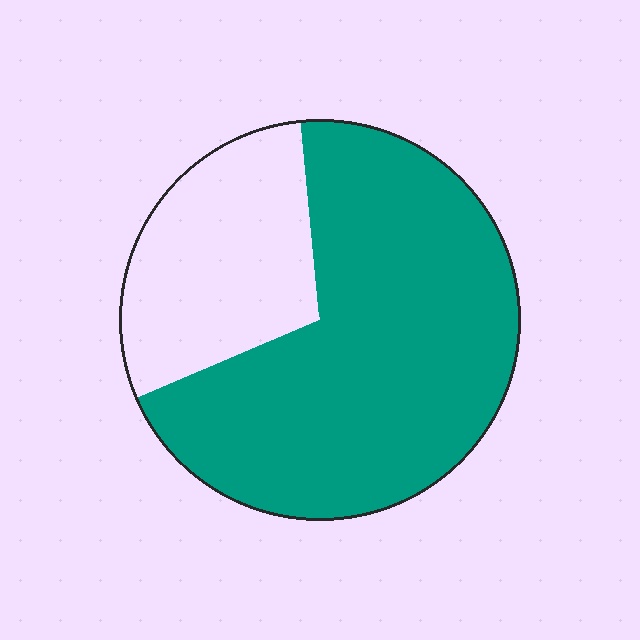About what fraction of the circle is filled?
About two thirds (2/3).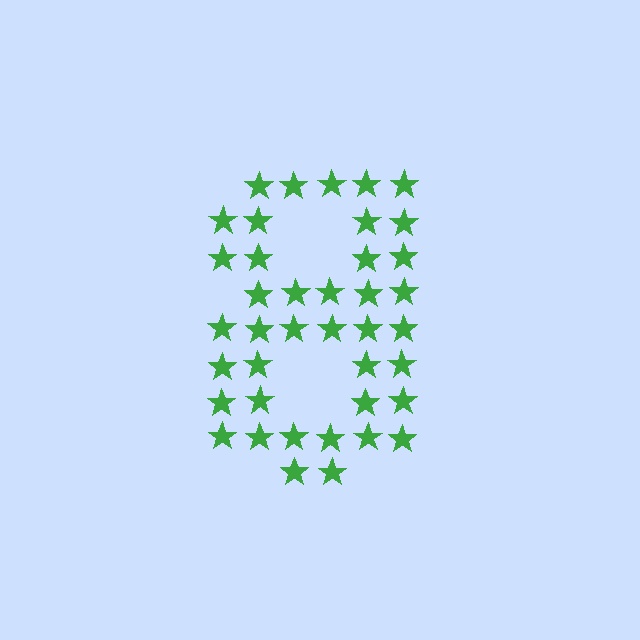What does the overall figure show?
The overall figure shows the digit 8.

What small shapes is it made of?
It is made of small stars.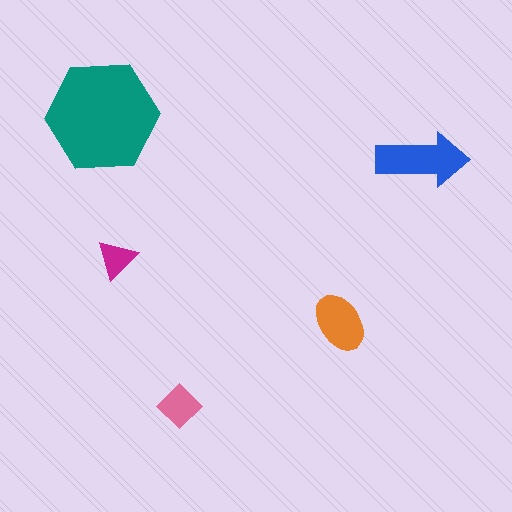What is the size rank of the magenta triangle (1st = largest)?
5th.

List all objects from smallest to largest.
The magenta triangle, the pink diamond, the orange ellipse, the blue arrow, the teal hexagon.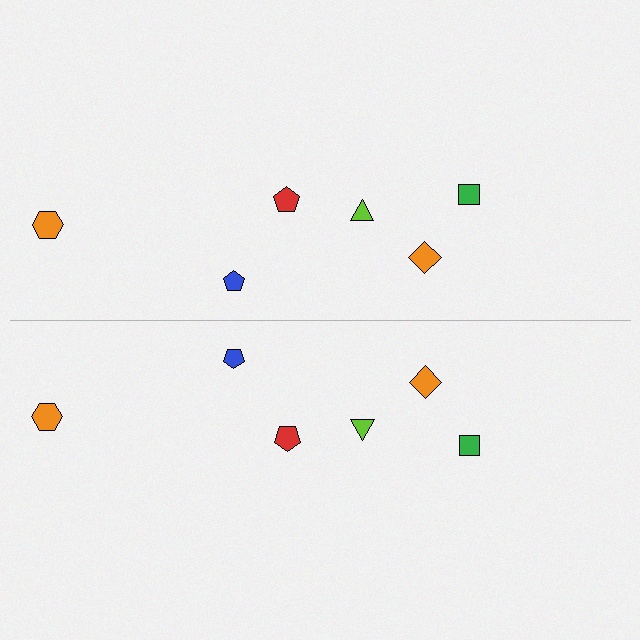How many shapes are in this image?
There are 12 shapes in this image.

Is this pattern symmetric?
Yes, this pattern has bilateral (reflection) symmetry.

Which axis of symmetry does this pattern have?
The pattern has a horizontal axis of symmetry running through the center of the image.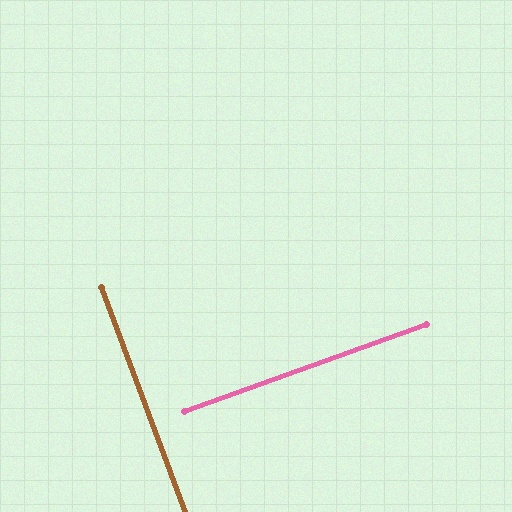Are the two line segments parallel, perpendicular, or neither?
Perpendicular — they meet at approximately 89°.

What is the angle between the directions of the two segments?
Approximately 89 degrees.